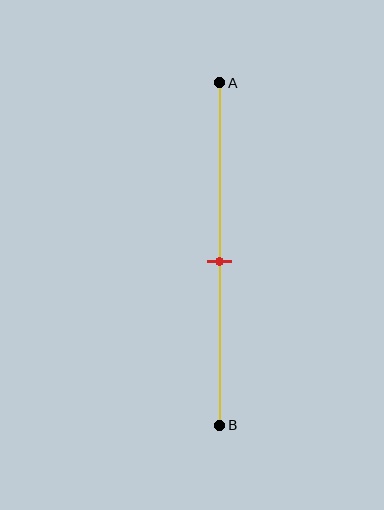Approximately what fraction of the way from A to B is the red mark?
The red mark is approximately 50% of the way from A to B.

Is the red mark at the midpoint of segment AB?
Yes, the mark is approximately at the midpoint.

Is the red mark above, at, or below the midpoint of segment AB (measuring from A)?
The red mark is approximately at the midpoint of segment AB.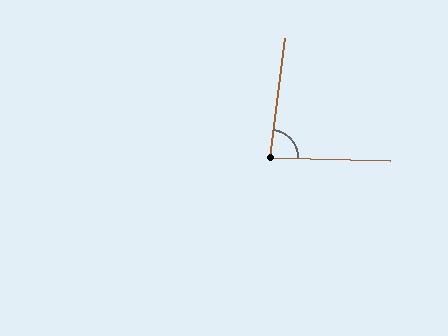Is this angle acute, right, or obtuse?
It is acute.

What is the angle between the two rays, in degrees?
Approximately 84 degrees.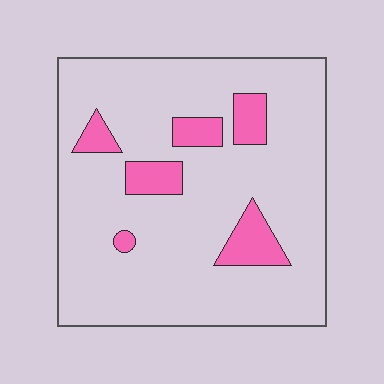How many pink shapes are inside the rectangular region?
6.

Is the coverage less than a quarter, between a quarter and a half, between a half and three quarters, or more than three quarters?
Less than a quarter.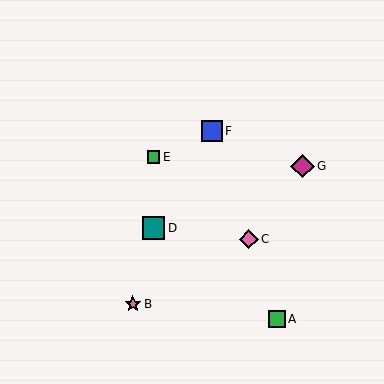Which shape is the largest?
The magenta diamond (labeled G) is the largest.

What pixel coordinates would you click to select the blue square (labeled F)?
Click at (212, 131) to select the blue square F.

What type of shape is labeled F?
Shape F is a blue square.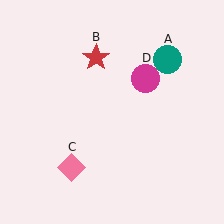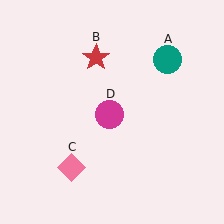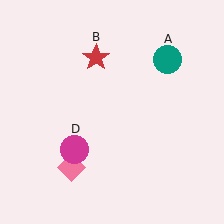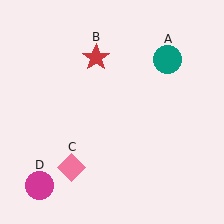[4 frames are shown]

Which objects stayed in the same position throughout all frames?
Teal circle (object A) and red star (object B) and pink diamond (object C) remained stationary.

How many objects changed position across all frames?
1 object changed position: magenta circle (object D).